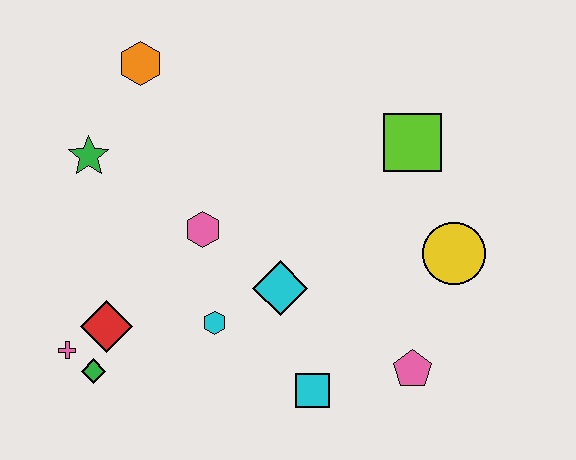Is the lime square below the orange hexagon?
Yes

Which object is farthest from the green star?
The pink pentagon is farthest from the green star.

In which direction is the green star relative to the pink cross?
The green star is above the pink cross.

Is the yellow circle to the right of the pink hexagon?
Yes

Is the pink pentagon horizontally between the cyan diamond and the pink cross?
No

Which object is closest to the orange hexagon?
The green star is closest to the orange hexagon.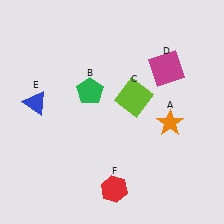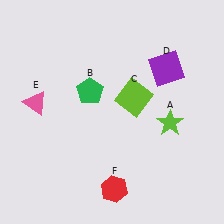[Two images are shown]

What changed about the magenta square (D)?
In Image 1, D is magenta. In Image 2, it changed to purple.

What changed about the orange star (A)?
In Image 1, A is orange. In Image 2, it changed to lime.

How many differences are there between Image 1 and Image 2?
There are 3 differences between the two images.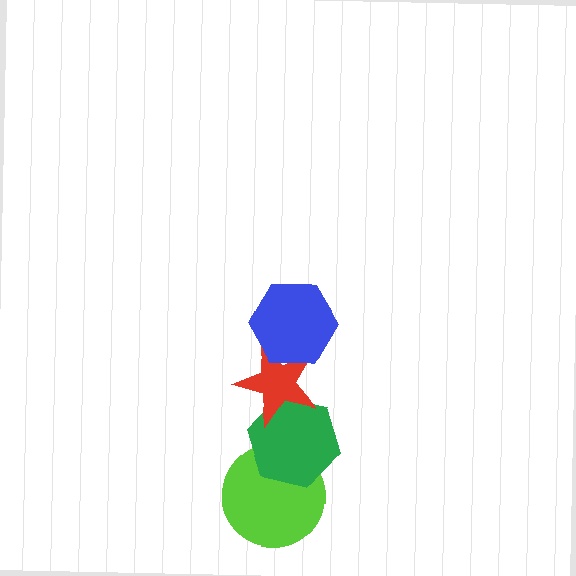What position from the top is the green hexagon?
The green hexagon is 3rd from the top.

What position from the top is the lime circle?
The lime circle is 4th from the top.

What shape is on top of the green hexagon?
The red star is on top of the green hexagon.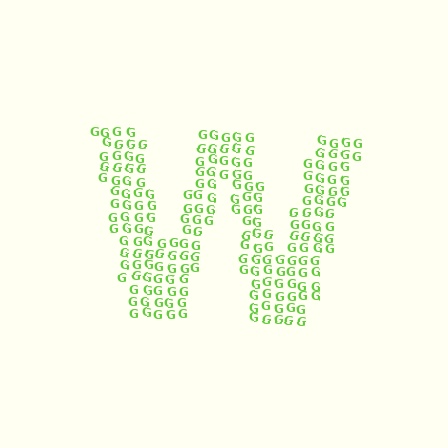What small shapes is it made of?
It is made of small letter G's.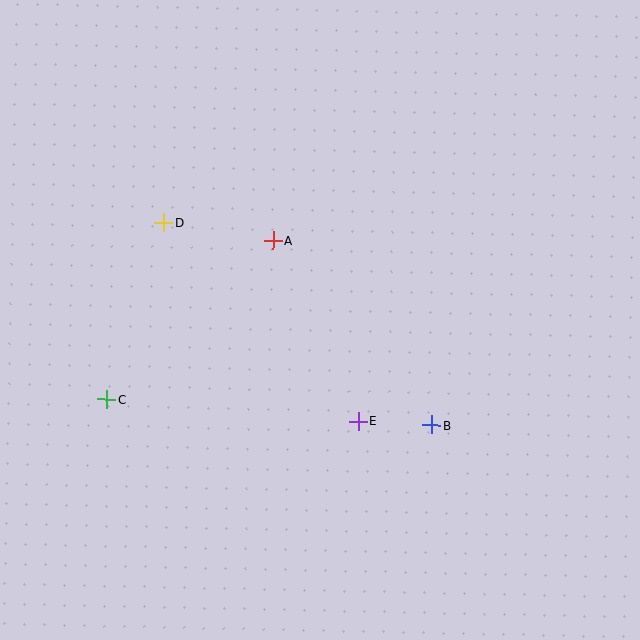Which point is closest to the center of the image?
Point A at (273, 241) is closest to the center.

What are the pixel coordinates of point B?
Point B is at (431, 425).